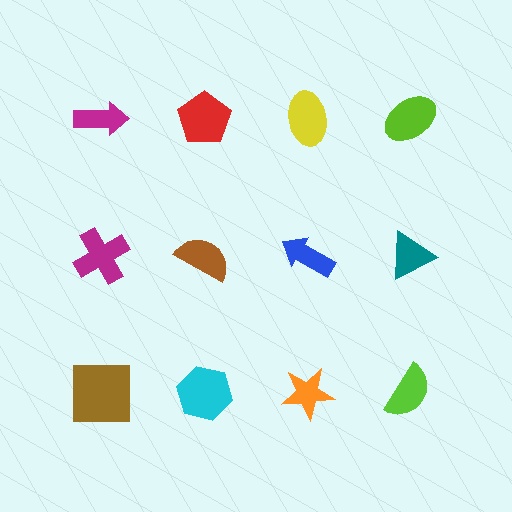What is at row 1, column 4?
A lime ellipse.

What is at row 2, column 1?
A magenta cross.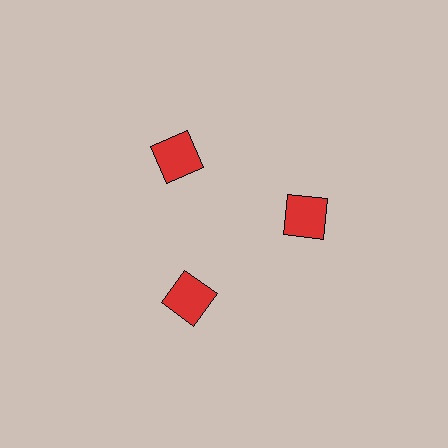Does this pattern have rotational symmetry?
Yes, this pattern has 3-fold rotational symmetry. It looks the same after rotating 120 degrees around the center.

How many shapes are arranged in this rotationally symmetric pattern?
There are 3 shapes, arranged in 3 groups of 1.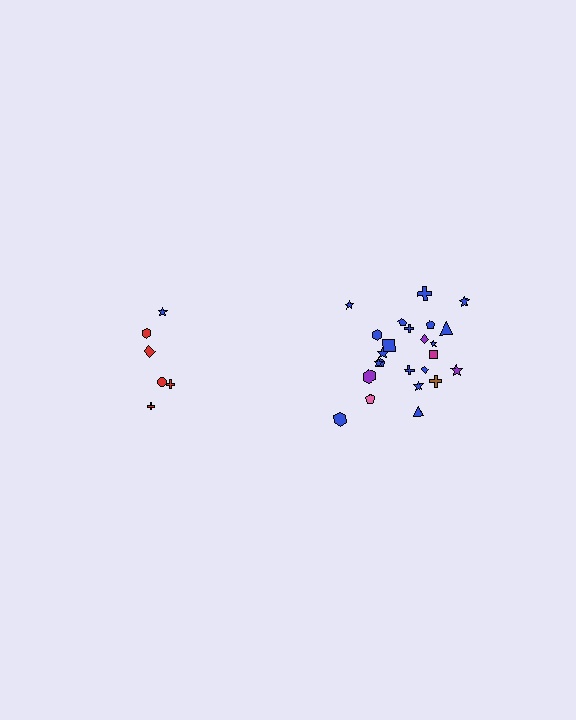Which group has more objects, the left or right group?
The right group.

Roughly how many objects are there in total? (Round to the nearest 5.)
Roughly 30 objects in total.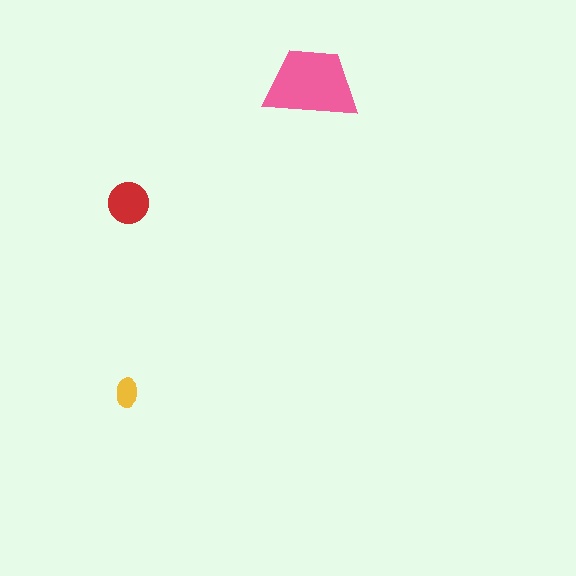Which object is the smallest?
The yellow ellipse.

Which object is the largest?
The pink trapezoid.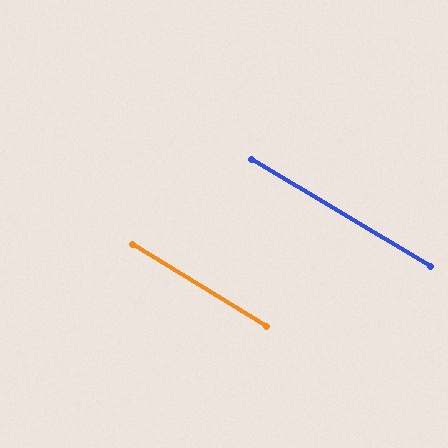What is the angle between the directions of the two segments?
Approximately 1 degree.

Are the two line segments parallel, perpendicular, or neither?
Parallel — their directions differ by only 0.8°.